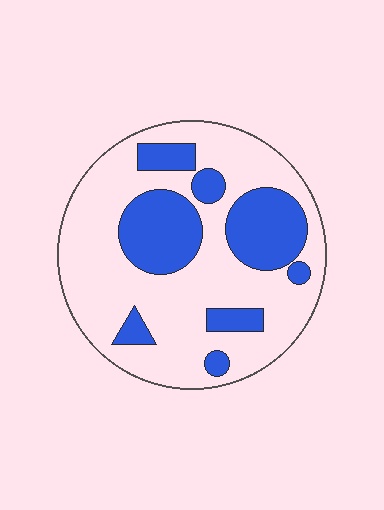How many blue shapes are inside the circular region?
8.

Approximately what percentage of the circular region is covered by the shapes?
Approximately 30%.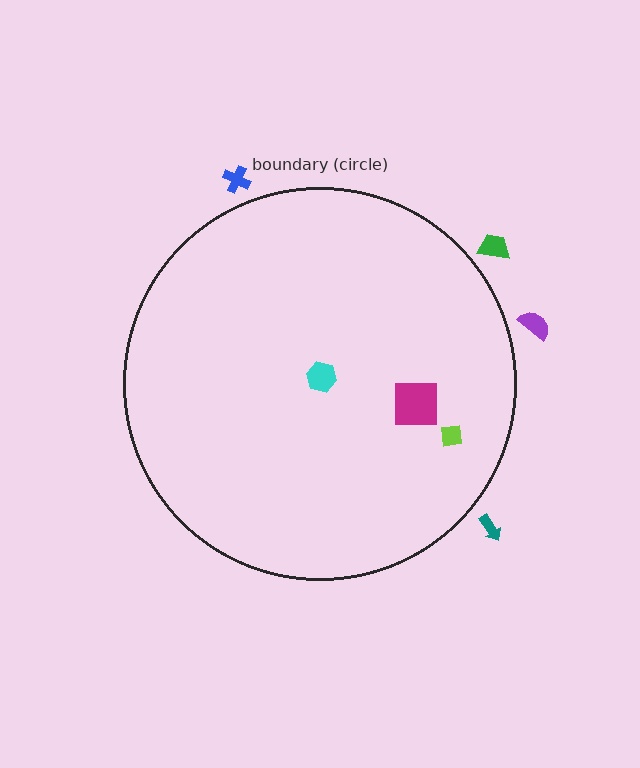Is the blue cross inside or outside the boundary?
Outside.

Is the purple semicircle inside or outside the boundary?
Outside.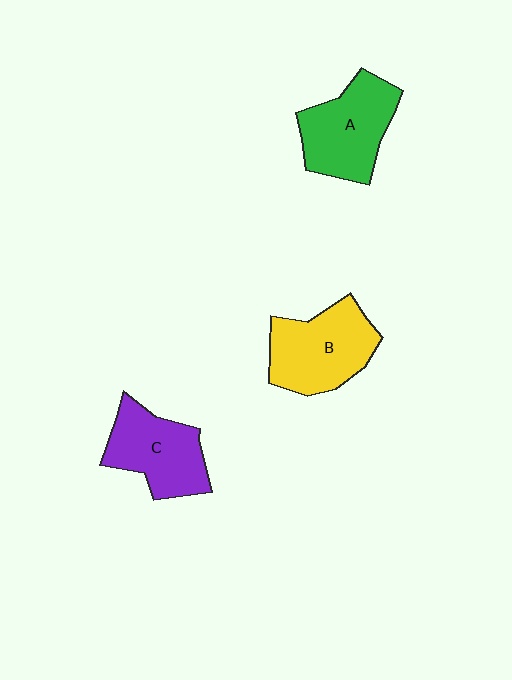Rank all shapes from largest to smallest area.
From largest to smallest: B (yellow), A (green), C (purple).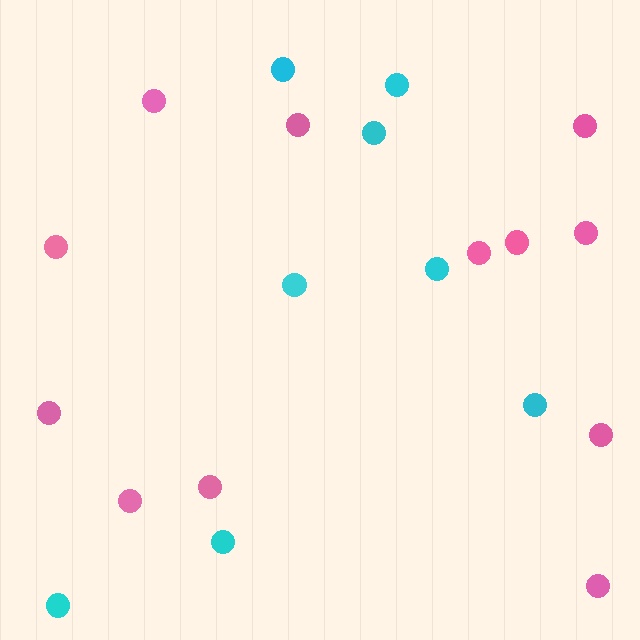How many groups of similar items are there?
There are 2 groups: one group of pink circles (12) and one group of cyan circles (8).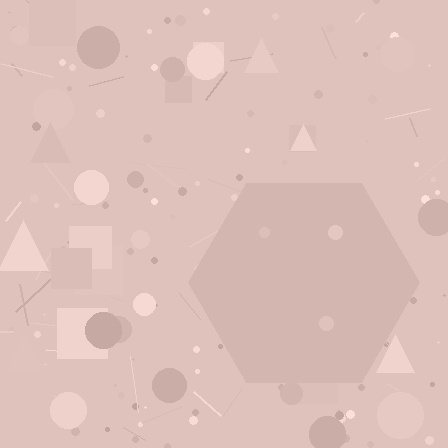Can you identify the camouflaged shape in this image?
The camouflaged shape is a hexagon.